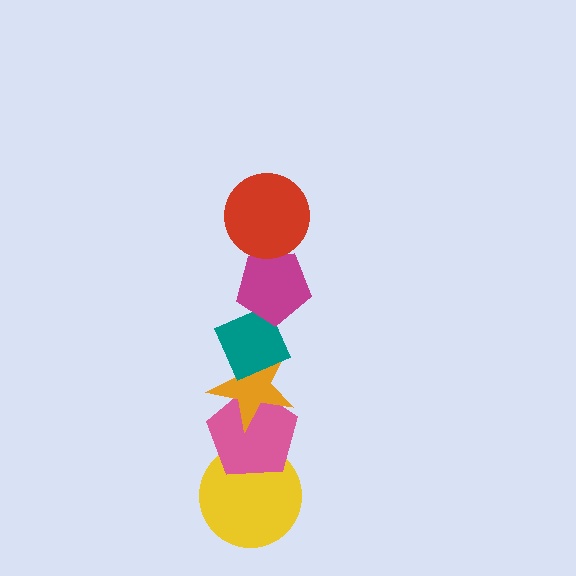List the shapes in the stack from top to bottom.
From top to bottom: the red circle, the magenta pentagon, the teal diamond, the orange star, the pink pentagon, the yellow circle.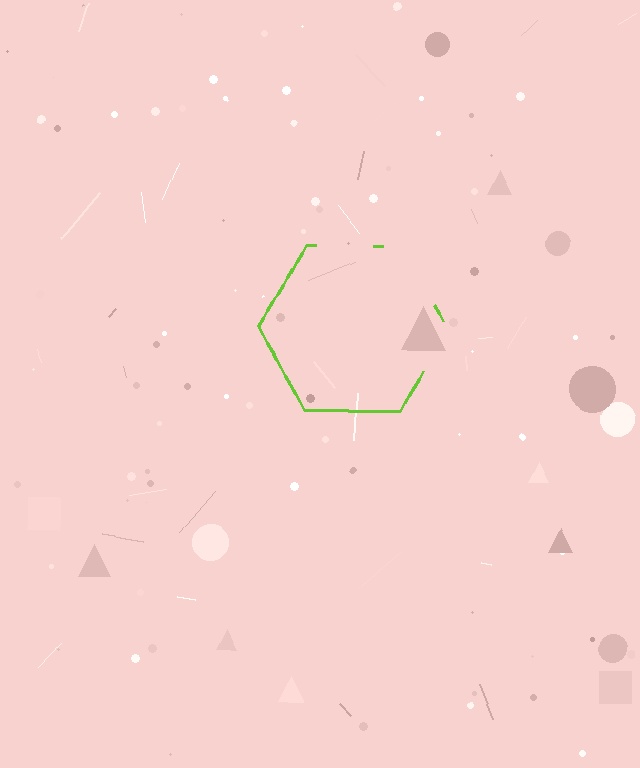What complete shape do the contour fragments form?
The contour fragments form a hexagon.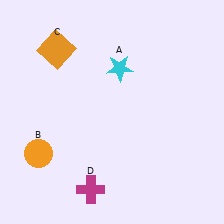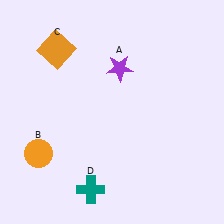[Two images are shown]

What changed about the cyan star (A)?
In Image 1, A is cyan. In Image 2, it changed to purple.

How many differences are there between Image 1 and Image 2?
There are 2 differences between the two images.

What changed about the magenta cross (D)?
In Image 1, D is magenta. In Image 2, it changed to teal.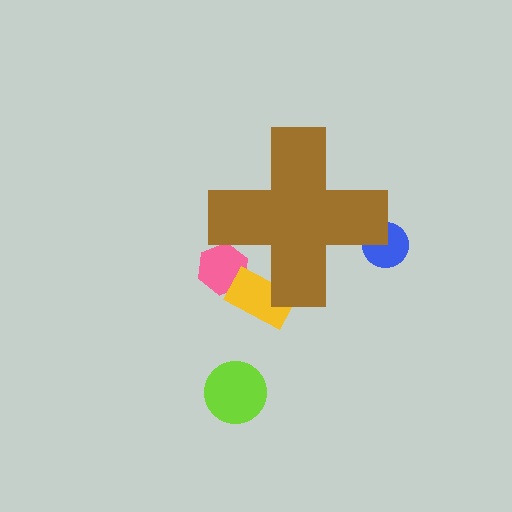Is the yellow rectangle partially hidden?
Yes, the yellow rectangle is partially hidden behind the brown cross.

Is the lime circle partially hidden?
No, the lime circle is fully visible.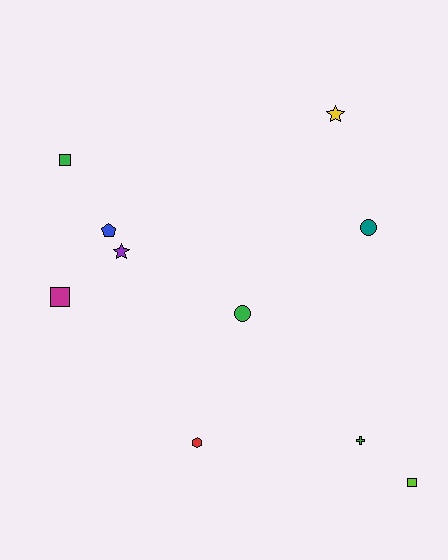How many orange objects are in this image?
There are no orange objects.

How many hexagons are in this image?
There is 1 hexagon.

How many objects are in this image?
There are 10 objects.